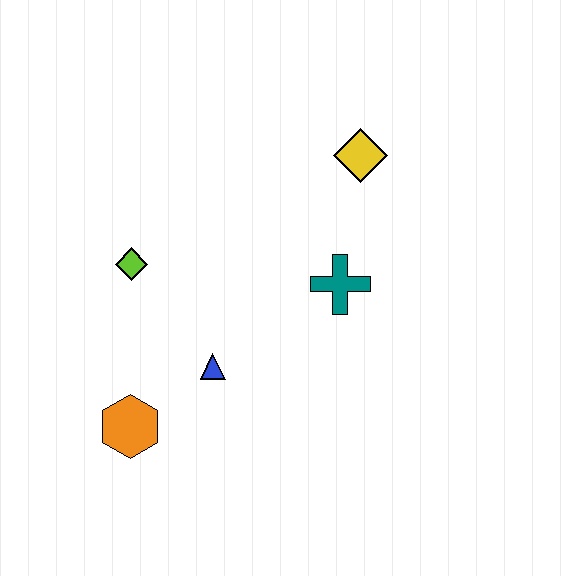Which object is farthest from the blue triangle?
The yellow diamond is farthest from the blue triangle.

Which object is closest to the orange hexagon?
The blue triangle is closest to the orange hexagon.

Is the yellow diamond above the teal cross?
Yes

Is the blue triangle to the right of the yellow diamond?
No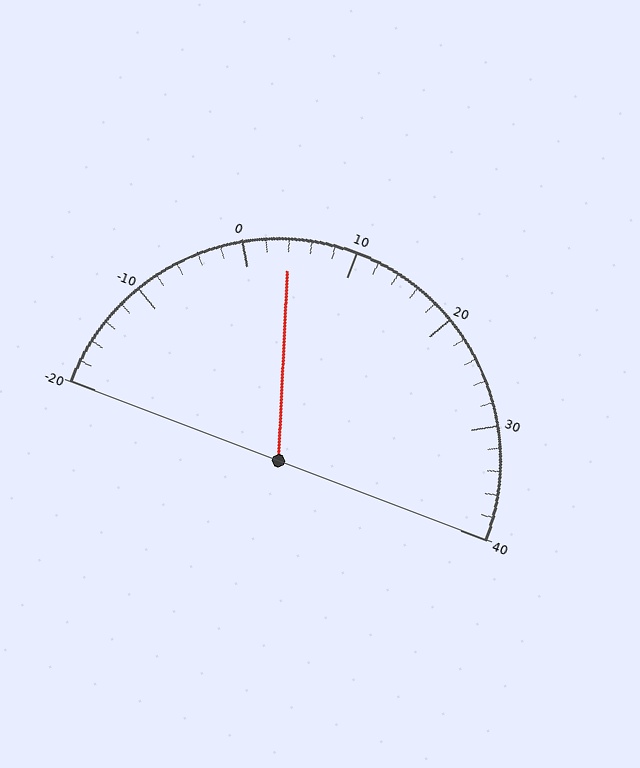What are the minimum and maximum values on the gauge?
The gauge ranges from -20 to 40.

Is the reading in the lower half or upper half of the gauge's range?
The reading is in the lower half of the range (-20 to 40).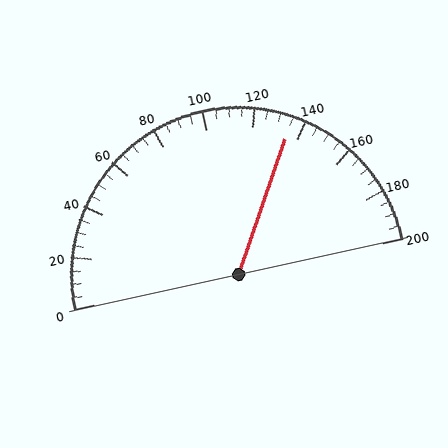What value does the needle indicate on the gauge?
The needle indicates approximately 135.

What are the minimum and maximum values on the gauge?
The gauge ranges from 0 to 200.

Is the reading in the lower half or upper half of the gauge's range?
The reading is in the upper half of the range (0 to 200).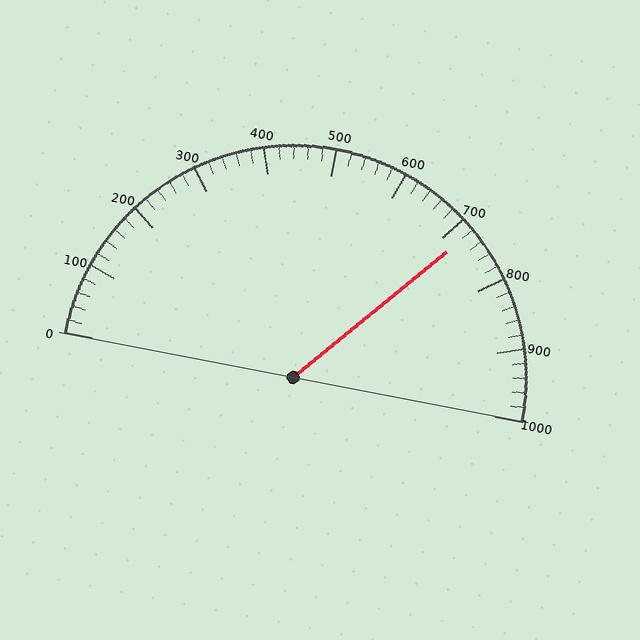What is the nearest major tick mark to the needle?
The nearest major tick mark is 700.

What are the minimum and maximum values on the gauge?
The gauge ranges from 0 to 1000.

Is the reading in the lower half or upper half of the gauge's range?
The reading is in the upper half of the range (0 to 1000).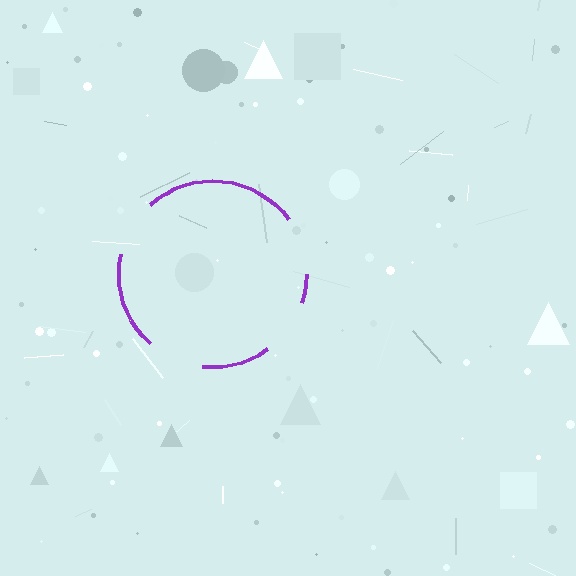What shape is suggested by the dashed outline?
The dashed outline suggests a circle.